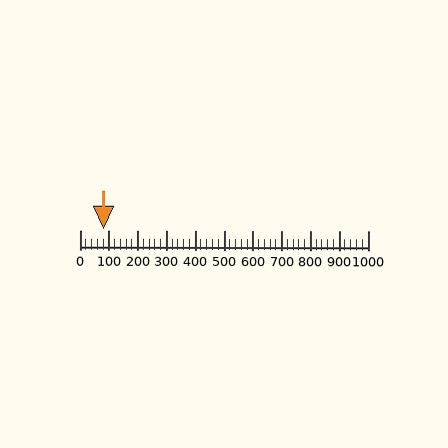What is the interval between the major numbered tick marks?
The major tick marks are spaced 100 units apart.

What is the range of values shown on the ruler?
The ruler shows values from 0 to 1000.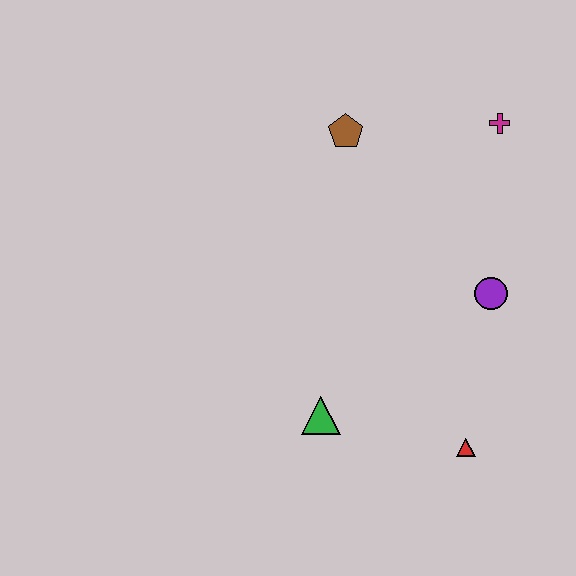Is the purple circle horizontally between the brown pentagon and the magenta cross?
Yes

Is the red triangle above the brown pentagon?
No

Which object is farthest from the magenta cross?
The green triangle is farthest from the magenta cross.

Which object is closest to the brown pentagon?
The magenta cross is closest to the brown pentagon.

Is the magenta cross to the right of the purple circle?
Yes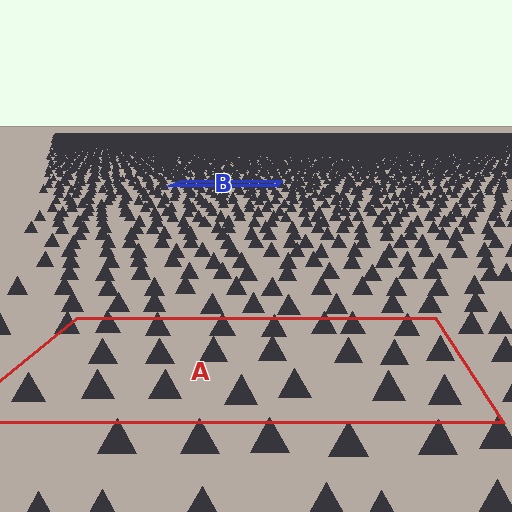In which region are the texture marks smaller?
The texture marks are smaller in region B, because it is farther away.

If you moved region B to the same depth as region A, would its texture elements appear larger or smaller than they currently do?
They would appear larger. At a closer depth, the same texture elements are projected at a bigger on-screen size.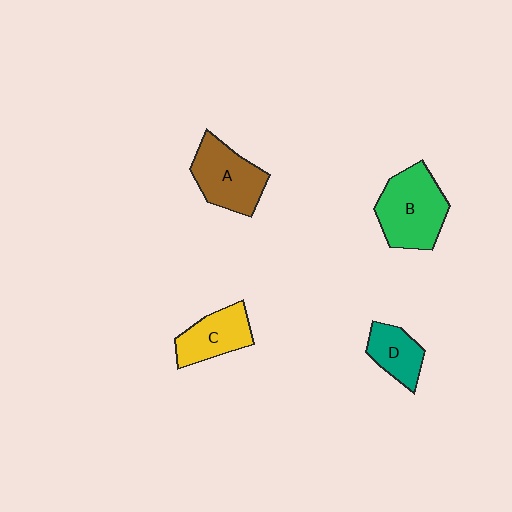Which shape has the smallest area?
Shape D (teal).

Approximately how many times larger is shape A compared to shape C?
Approximately 1.3 times.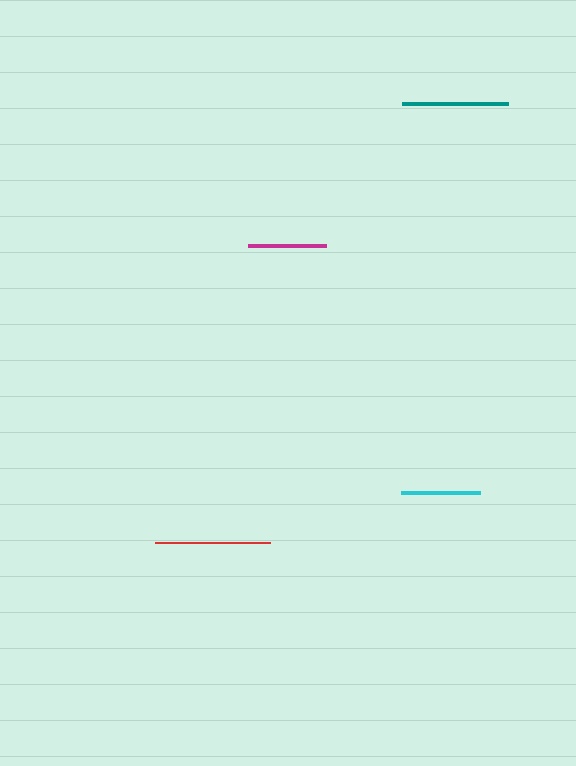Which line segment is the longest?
The red line is the longest at approximately 115 pixels.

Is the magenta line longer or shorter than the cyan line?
The cyan line is longer than the magenta line.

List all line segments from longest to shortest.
From longest to shortest: red, teal, cyan, magenta.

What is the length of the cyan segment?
The cyan segment is approximately 79 pixels long.